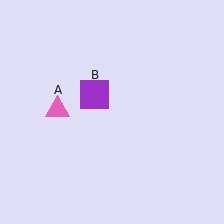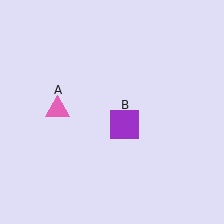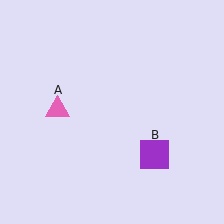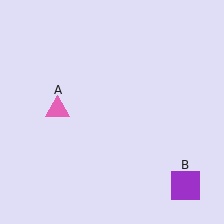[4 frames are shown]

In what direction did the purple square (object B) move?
The purple square (object B) moved down and to the right.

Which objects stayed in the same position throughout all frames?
Pink triangle (object A) remained stationary.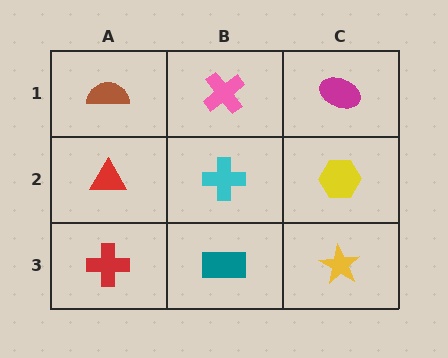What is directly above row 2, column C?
A magenta ellipse.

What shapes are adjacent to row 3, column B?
A cyan cross (row 2, column B), a red cross (row 3, column A), a yellow star (row 3, column C).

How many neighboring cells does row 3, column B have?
3.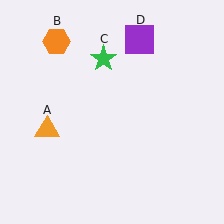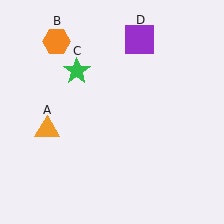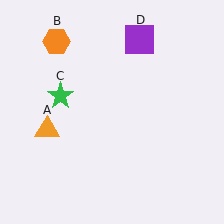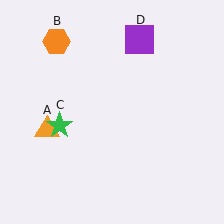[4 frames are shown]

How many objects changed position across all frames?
1 object changed position: green star (object C).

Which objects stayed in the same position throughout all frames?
Orange triangle (object A) and orange hexagon (object B) and purple square (object D) remained stationary.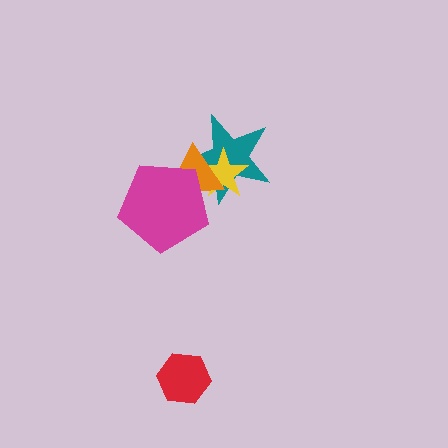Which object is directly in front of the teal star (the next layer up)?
The yellow star is directly in front of the teal star.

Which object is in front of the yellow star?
The orange triangle is in front of the yellow star.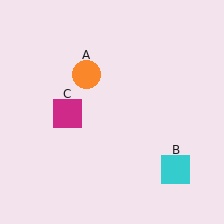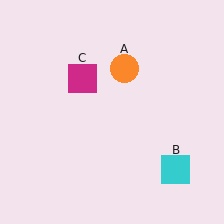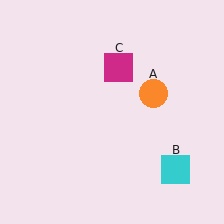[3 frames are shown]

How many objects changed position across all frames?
2 objects changed position: orange circle (object A), magenta square (object C).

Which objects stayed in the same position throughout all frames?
Cyan square (object B) remained stationary.